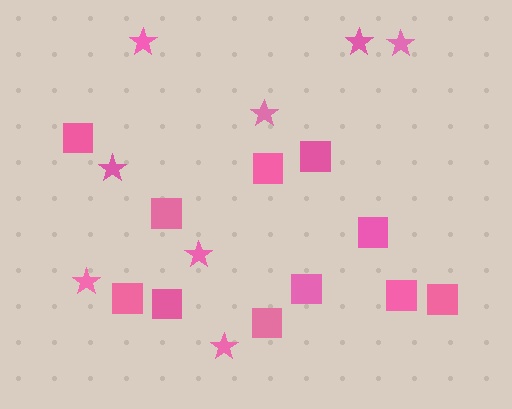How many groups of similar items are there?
There are 2 groups: one group of squares (11) and one group of stars (8).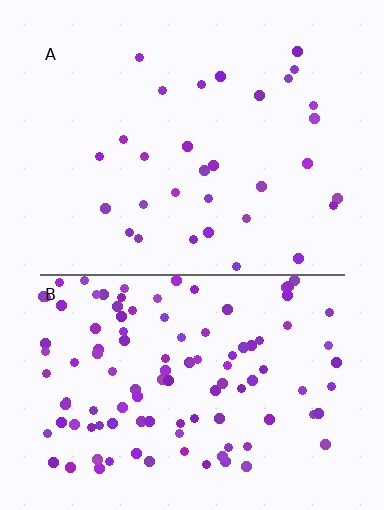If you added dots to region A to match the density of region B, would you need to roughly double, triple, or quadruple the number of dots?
Approximately quadruple.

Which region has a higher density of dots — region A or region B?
B (the bottom).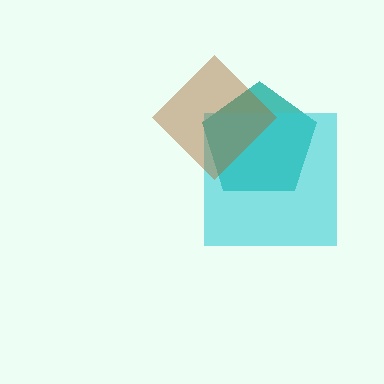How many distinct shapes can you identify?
There are 3 distinct shapes: a teal pentagon, a cyan square, a brown diamond.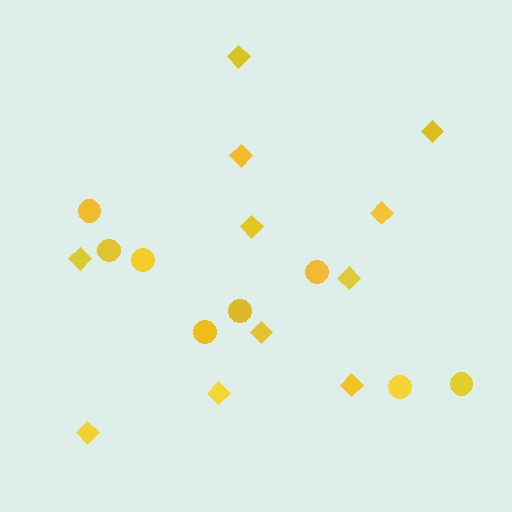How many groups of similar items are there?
There are 2 groups: one group of diamonds (11) and one group of circles (8).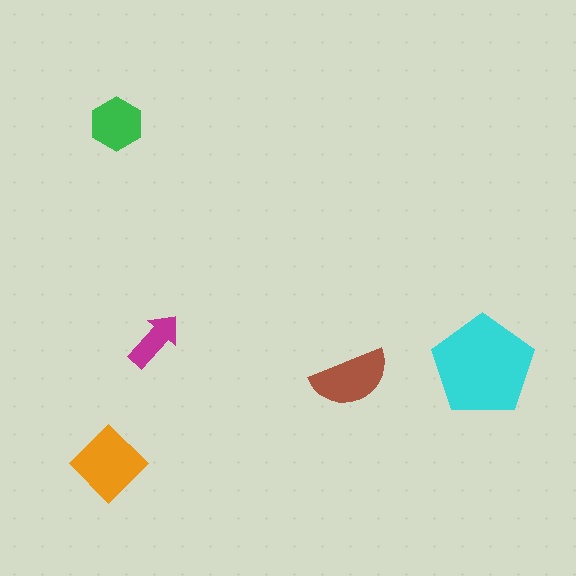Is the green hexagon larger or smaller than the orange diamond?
Smaller.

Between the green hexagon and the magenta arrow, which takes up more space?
The green hexagon.